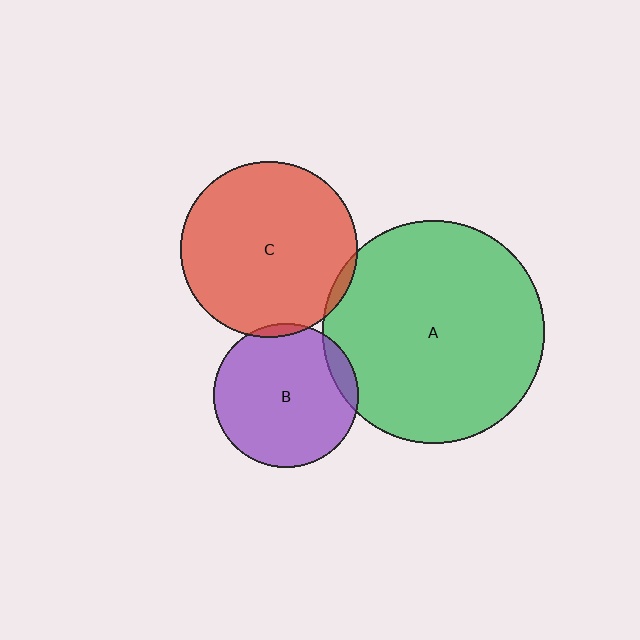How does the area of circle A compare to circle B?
Approximately 2.4 times.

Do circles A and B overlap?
Yes.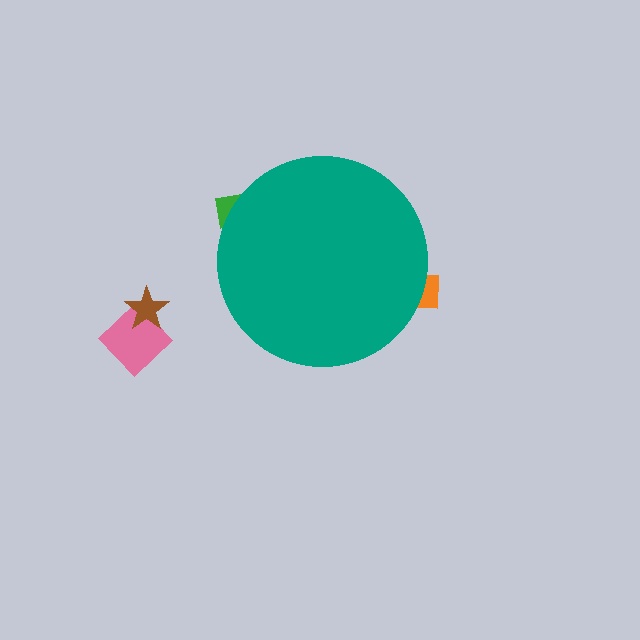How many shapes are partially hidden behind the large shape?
2 shapes are partially hidden.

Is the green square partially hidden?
Yes, the green square is partially hidden behind the teal circle.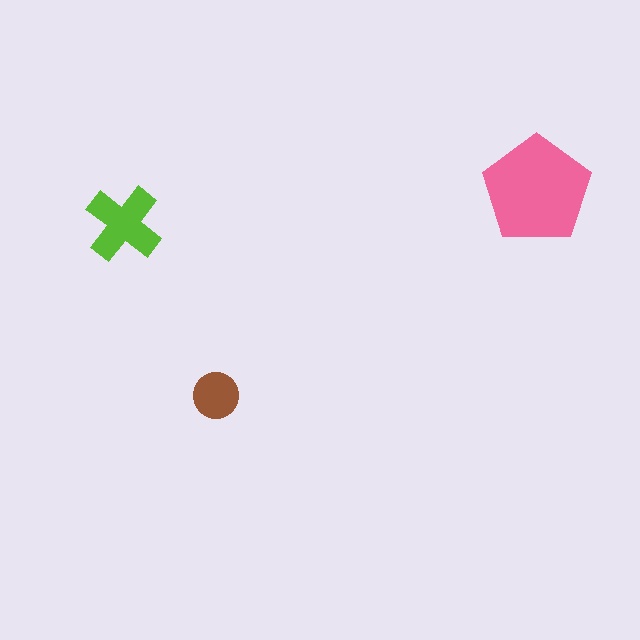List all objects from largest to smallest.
The pink pentagon, the lime cross, the brown circle.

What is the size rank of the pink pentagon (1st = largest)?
1st.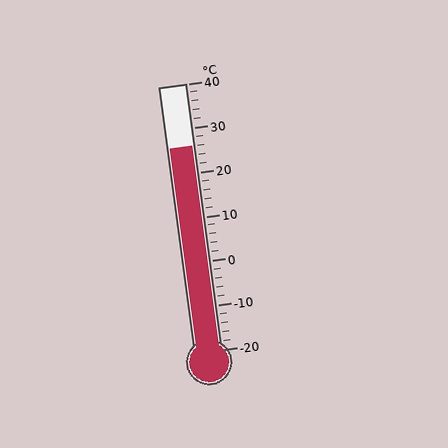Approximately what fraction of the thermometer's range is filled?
The thermometer is filled to approximately 75% of its range.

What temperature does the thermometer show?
The thermometer shows approximately 26°C.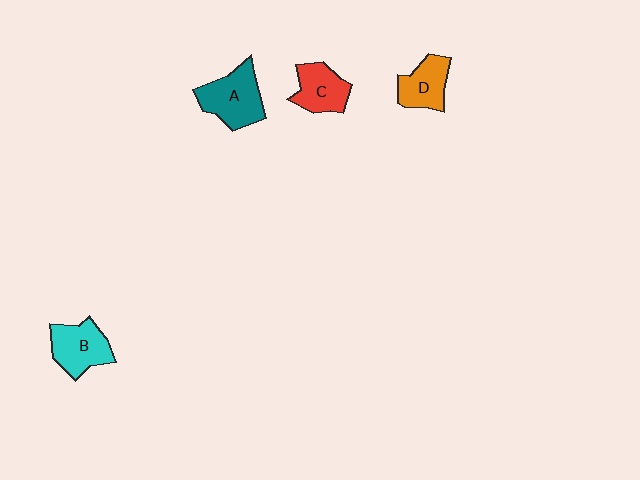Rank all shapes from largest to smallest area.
From largest to smallest: A (teal), B (cyan), C (red), D (orange).